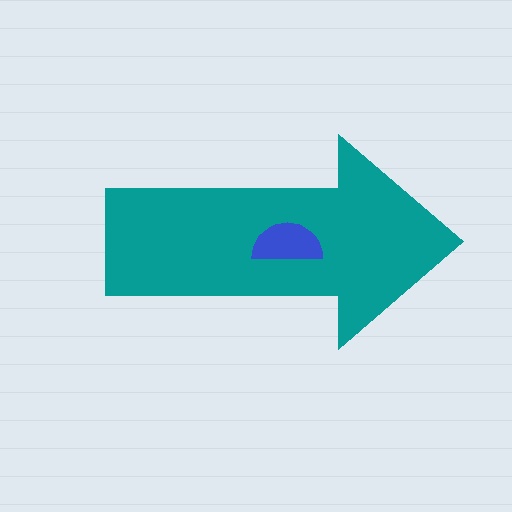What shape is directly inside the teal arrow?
The blue semicircle.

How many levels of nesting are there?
2.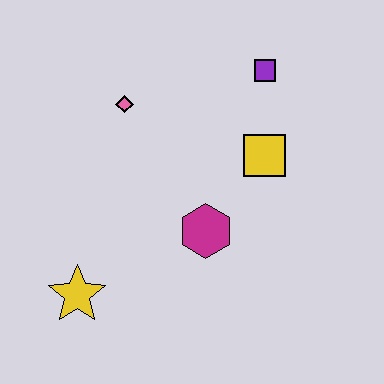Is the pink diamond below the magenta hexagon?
No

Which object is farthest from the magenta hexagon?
The purple square is farthest from the magenta hexagon.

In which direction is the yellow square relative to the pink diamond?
The yellow square is to the right of the pink diamond.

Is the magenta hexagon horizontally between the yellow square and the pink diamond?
Yes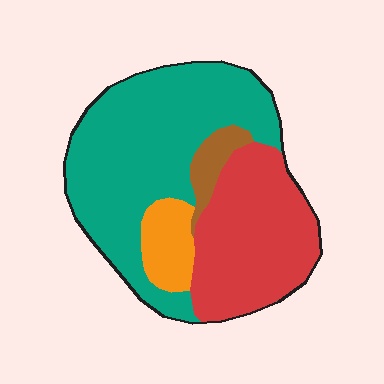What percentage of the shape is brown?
Brown covers about 5% of the shape.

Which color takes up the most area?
Teal, at roughly 50%.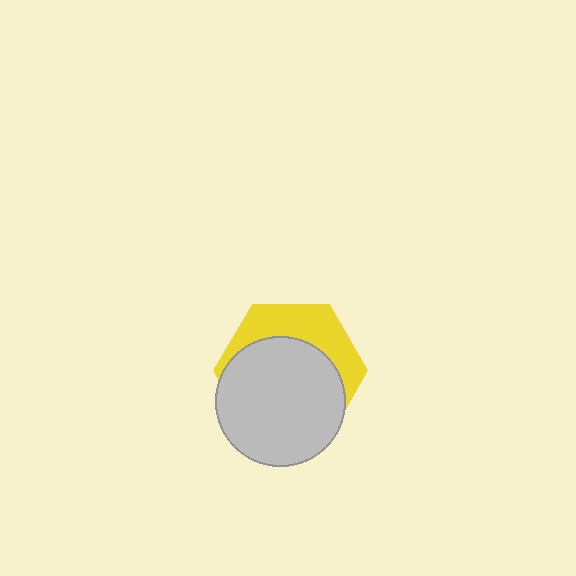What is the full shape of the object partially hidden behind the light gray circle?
The partially hidden object is a yellow hexagon.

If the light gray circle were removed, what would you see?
You would see the complete yellow hexagon.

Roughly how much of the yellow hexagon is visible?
A small part of it is visible (roughly 35%).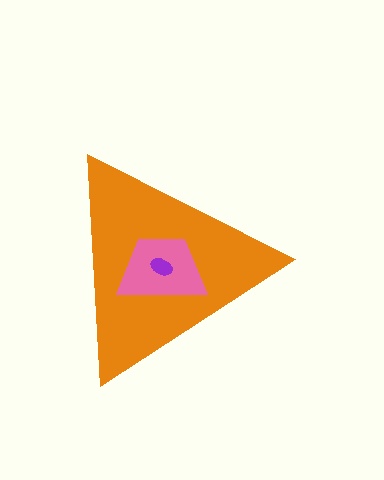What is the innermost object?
The purple ellipse.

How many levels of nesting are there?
3.